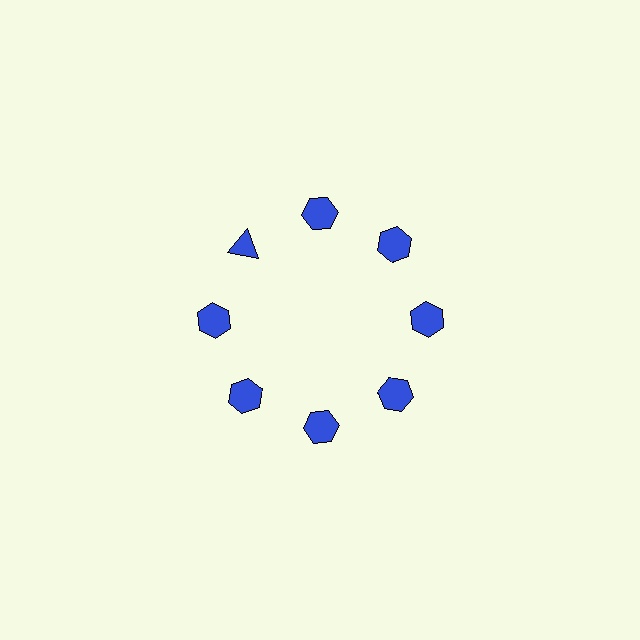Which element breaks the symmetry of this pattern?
The blue triangle at roughly the 10 o'clock position breaks the symmetry. All other shapes are blue hexagons.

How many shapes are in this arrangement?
There are 8 shapes arranged in a ring pattern.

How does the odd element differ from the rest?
It has a different shape: triangle instead of hexagon.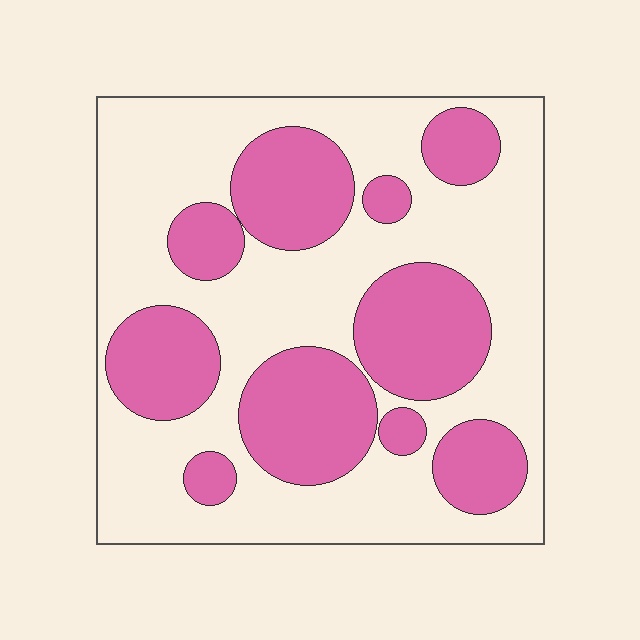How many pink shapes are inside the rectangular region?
10.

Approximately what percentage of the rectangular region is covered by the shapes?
Approximately 40%.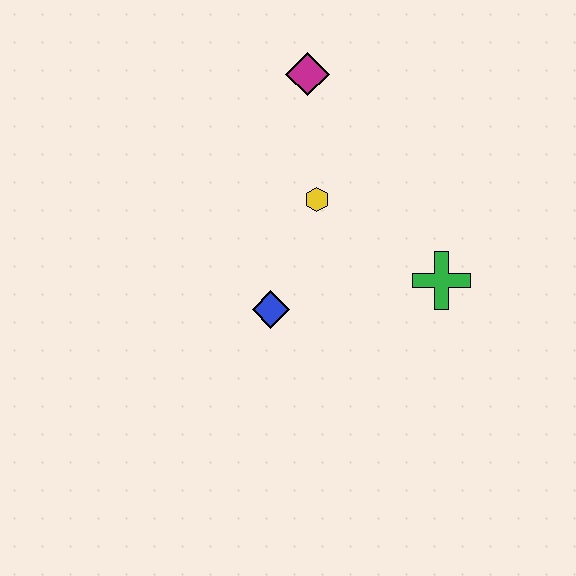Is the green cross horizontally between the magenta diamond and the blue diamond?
No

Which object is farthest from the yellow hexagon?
The green cross is farthest from the yellow hexagon.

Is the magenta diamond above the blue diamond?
Yes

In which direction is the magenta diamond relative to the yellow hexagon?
The magenta diamond is above the yellow hexagon.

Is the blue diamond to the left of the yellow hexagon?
Yes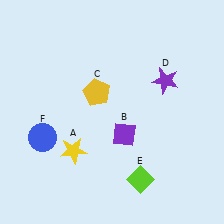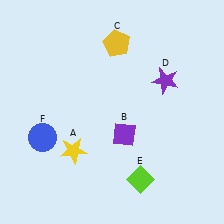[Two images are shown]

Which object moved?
The yellow pentagon (C) moved up.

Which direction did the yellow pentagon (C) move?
The yellow pentagon (C) moved up.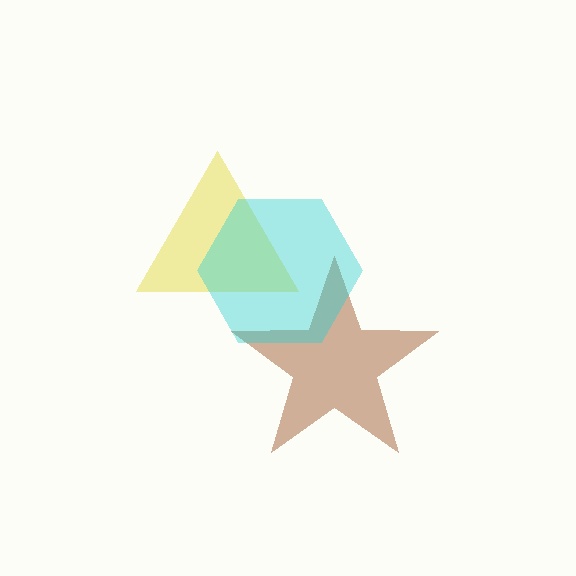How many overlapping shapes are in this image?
There are 3 overlapping shapes in the image.